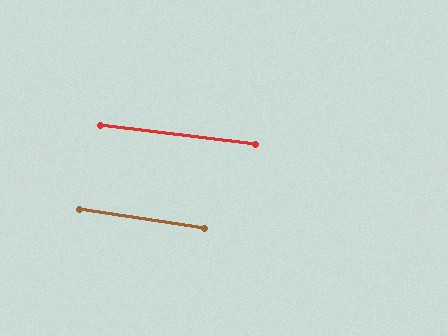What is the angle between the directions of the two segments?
Approximately 1 degree.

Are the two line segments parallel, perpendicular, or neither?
Parallel — their directions differ by only 1.3°.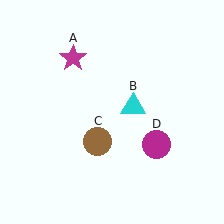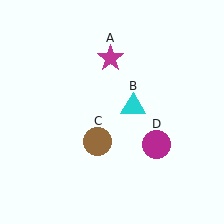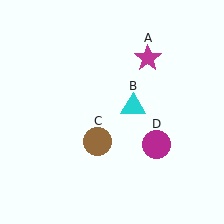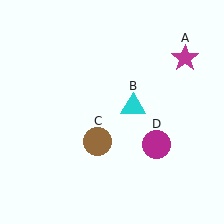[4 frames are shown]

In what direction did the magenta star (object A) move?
The magenta star (object A) moved right.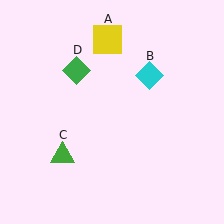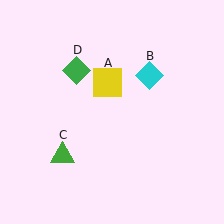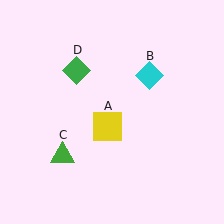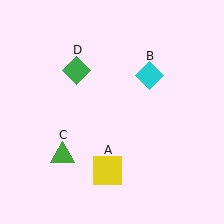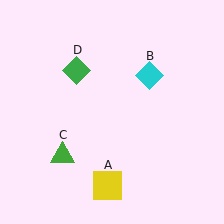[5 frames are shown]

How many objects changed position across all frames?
1 object changed position: yellow square (object A).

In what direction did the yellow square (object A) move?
The yellow square (object A) moved down.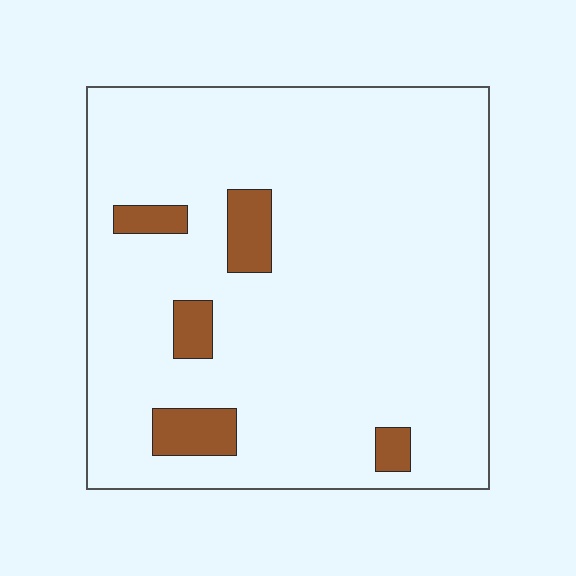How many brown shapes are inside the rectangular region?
5.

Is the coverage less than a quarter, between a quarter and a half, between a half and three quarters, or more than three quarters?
Less than a quarter.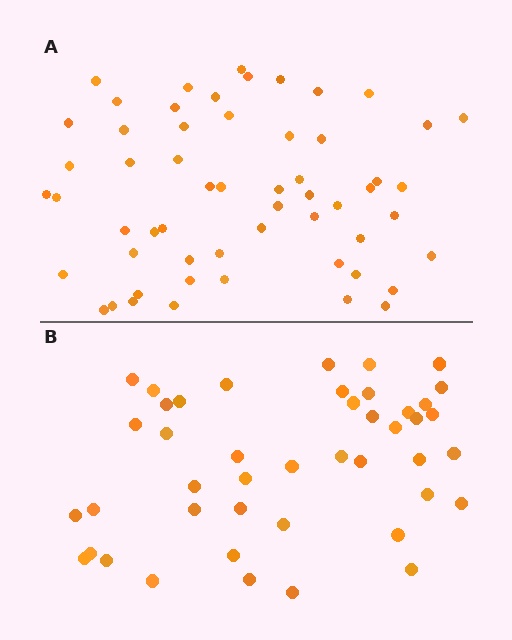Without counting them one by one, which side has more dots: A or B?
Region A (the top region) has more dots.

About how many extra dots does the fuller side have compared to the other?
Region A has approximately 15 more dots than region B.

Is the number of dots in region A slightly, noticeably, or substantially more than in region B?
Region A has noticeably more, but not dramatically so. The ratio is roughly 1.3 to 1.